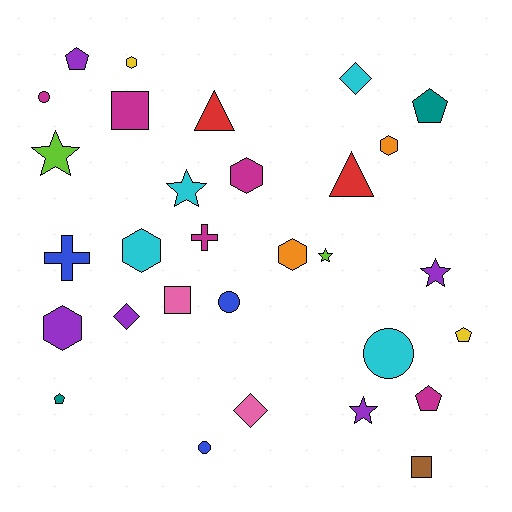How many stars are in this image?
There are 5 stars.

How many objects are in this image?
There are 30 objects.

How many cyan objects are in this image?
There are 4 cyan objects.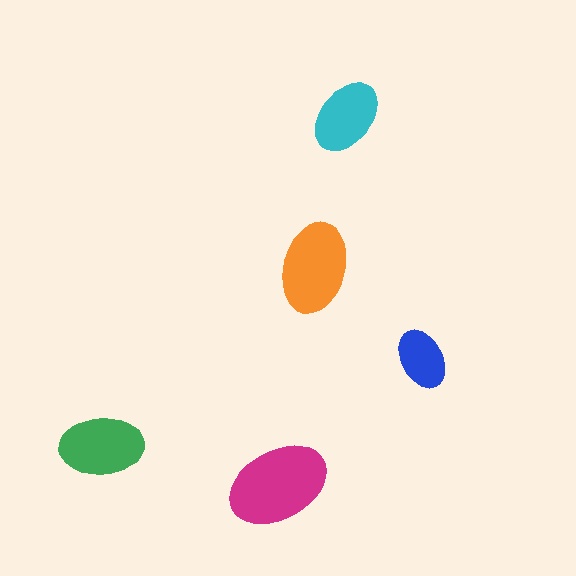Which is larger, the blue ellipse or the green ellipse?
The green one.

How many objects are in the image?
There are 5 objects in the image.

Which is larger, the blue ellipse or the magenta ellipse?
The magenta one.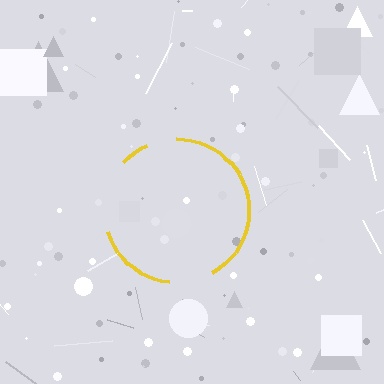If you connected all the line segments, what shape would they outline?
They would outline a circle.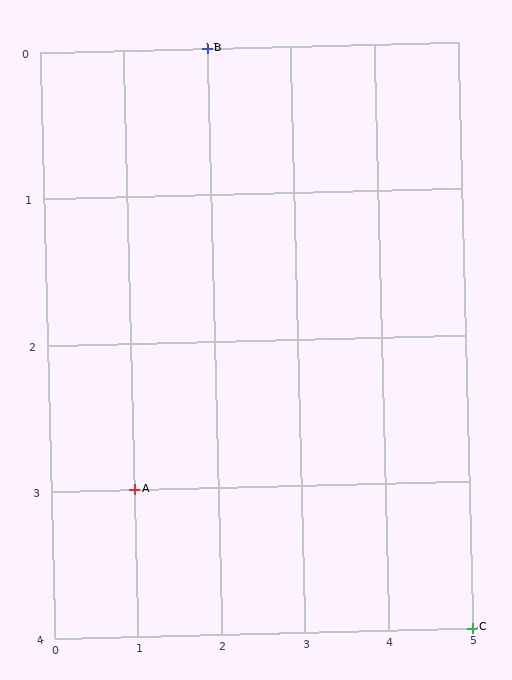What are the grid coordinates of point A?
Point A is at grid coordinates (1, 3).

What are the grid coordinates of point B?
Point B is at grid coordinates (2, 0).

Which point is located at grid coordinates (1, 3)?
Point A is at (1, 3).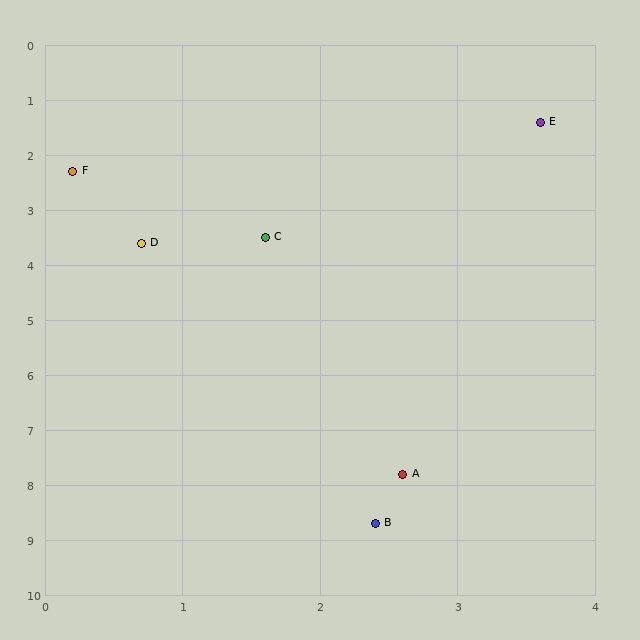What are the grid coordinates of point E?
Point E is at approximately (3.6, 1.4).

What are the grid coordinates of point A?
Point A is at approximately (2.6, 7.8).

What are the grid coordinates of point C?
Point C is at approximately (1.6, 3.5).